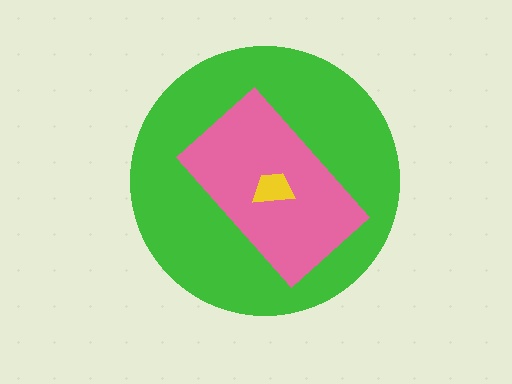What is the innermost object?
The yellow trapezoid.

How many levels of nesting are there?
3.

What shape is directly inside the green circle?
The pink rectangle.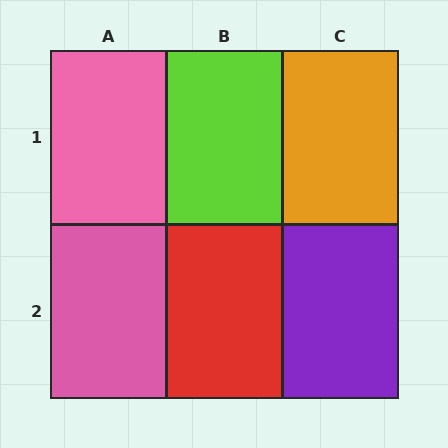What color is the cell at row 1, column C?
Orange.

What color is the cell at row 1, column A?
Pink.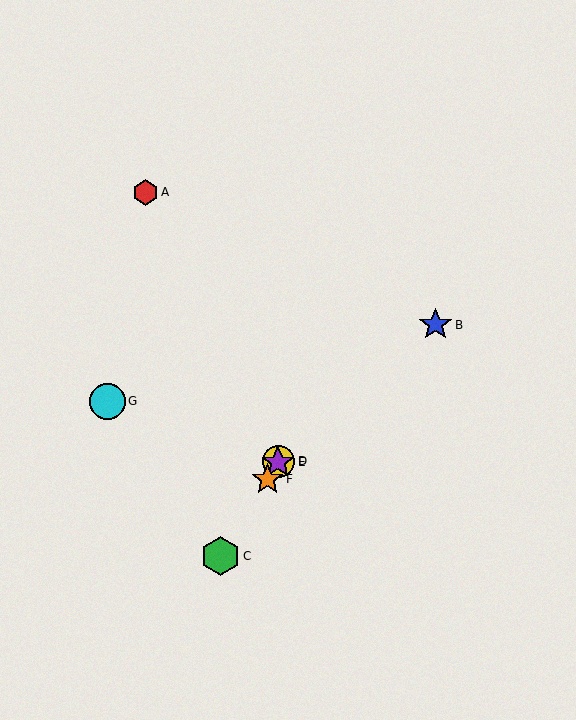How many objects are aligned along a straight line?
4 objects (C, D, E, F) are aligned along a straight line.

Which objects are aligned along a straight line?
Objects C, D, E, F are aligned along a straight line.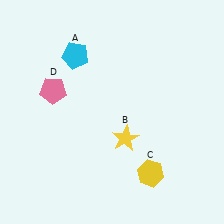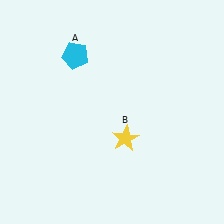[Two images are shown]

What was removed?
The pink pentagon (D), the yellow hexagon (C) were removed in Image 2.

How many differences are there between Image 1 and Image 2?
There are 2 differences between the two images.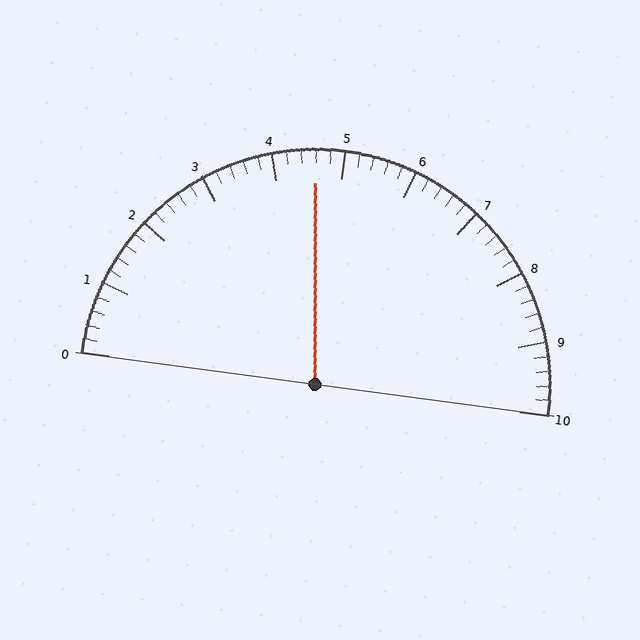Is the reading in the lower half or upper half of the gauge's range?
The reading is in the lower half of the range (0 to 10).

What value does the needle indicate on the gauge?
The needle indicates approximately 4.6.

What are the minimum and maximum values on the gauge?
The gauge ranges from 0 to 10.